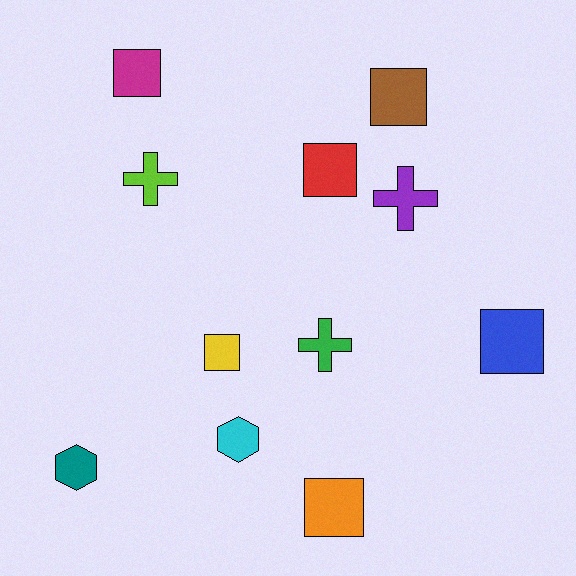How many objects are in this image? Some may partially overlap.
There are 11 objects.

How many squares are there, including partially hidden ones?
There are 6 squares.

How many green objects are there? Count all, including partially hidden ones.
There is 1 green object.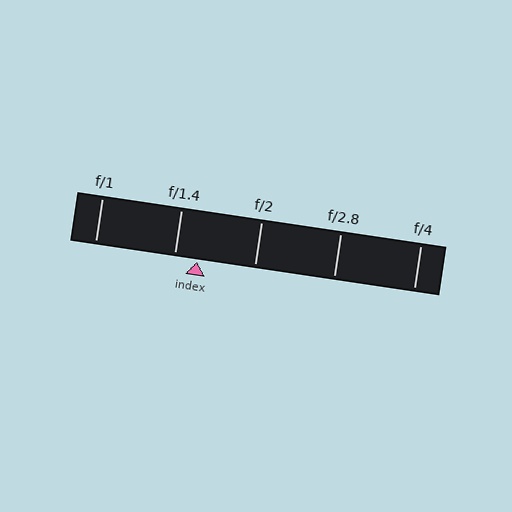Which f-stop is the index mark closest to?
The index mark is closest to f/1.4.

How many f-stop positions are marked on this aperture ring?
There are 5 f-stop positions marked.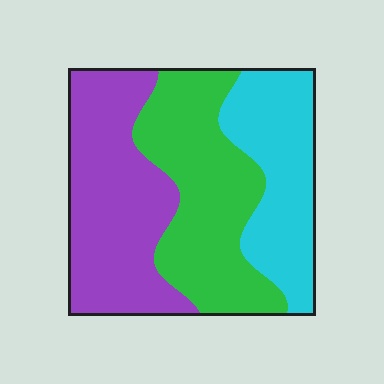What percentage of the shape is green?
Green covers about 35% of the shape.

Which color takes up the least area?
Cyan, at roughly 25%.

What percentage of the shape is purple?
Purple covers around 35% of the shape.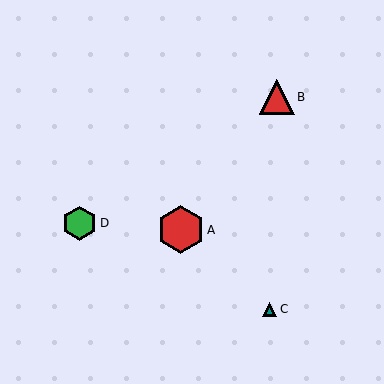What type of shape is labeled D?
Shape D is a green hexagon.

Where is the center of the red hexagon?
The center of the red hexagon is at (181, 230).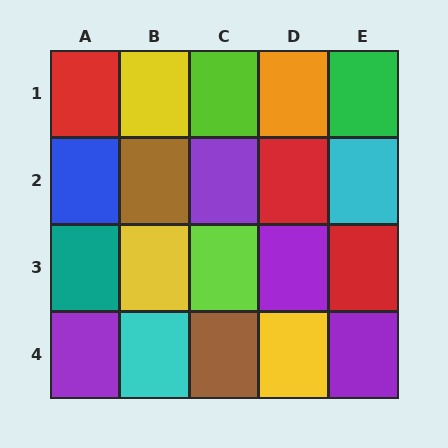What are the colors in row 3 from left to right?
Teal, yellow, lime, purple, red.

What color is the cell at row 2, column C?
Purple.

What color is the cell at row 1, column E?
Green.